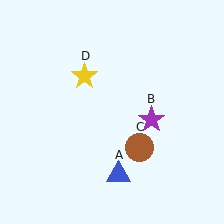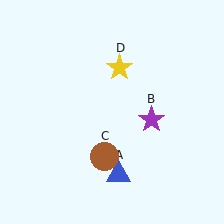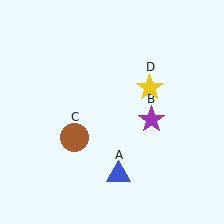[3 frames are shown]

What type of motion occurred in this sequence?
The brown circle (object C), yellow star (object D) rotated clockwise around the center of the scene.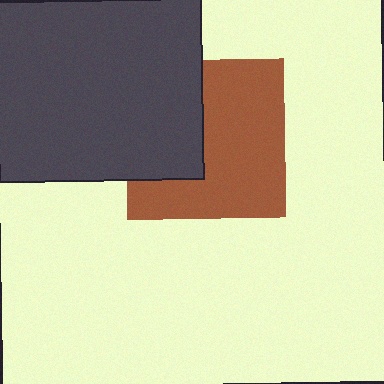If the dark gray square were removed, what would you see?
You would see the complete brown square.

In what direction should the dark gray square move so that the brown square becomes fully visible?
The dark gray square should move left. That is the shortest direction to clear the overlap and leave the brown square fully visible.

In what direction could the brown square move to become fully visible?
The brown square could move right. That would shift it out from behind the dark gray square entirely.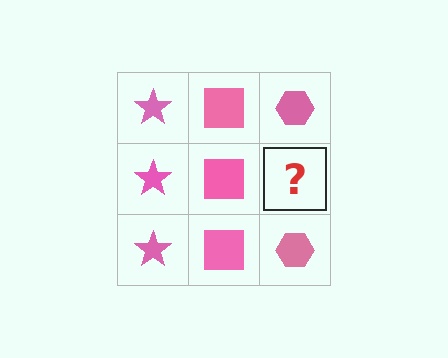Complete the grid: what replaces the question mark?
The question mark should be replaced with a pink hexagon.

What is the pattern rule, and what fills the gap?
The rule is that each column has a consistent shape. The gap should be filled with a pink hexagon.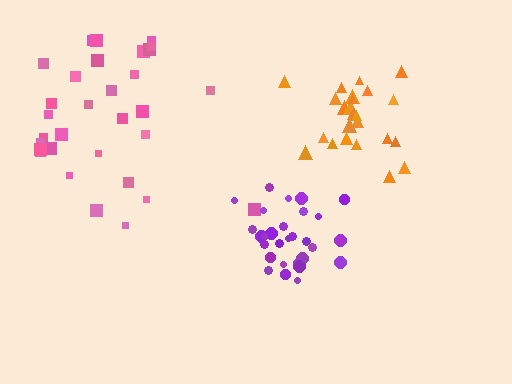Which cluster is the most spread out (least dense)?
Pink.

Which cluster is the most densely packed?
Purple.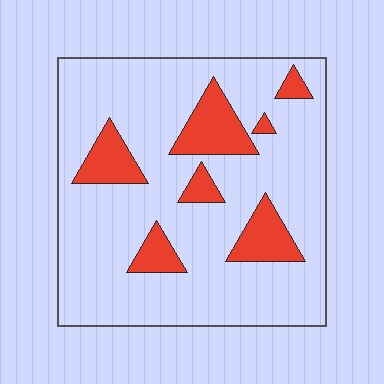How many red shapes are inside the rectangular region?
7.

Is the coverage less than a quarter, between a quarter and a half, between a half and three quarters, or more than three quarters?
Less than a quarter.